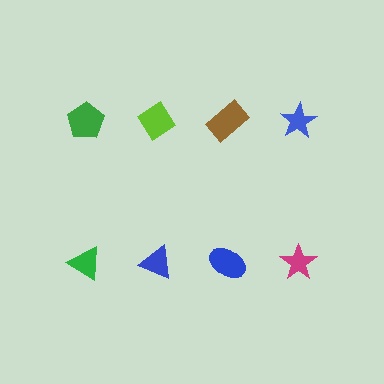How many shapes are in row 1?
4 shapes.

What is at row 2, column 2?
A blue triangle.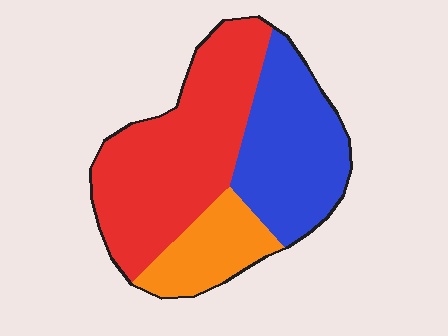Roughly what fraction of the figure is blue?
Blue takes up about one third (1/3) of the figure.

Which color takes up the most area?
Red, at roughly 50%.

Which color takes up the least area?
Orange, at roughly 15%.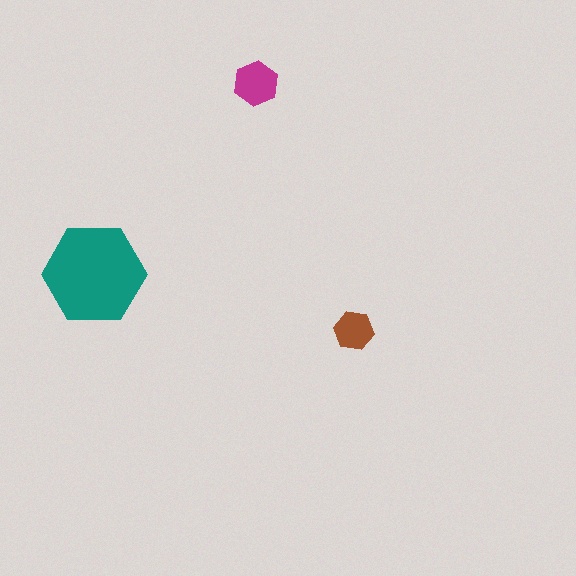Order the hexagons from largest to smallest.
the teal one, the magenta one, the brown one.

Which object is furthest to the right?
The brown hexagon is rightmost.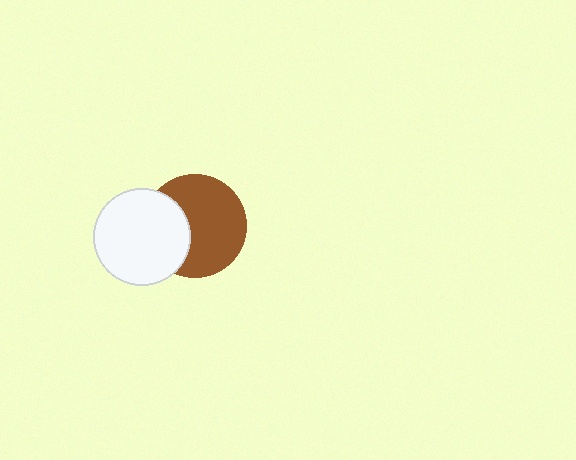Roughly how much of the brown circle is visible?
Most of it is visible (roughly 67%).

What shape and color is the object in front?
The object in front is a white circle.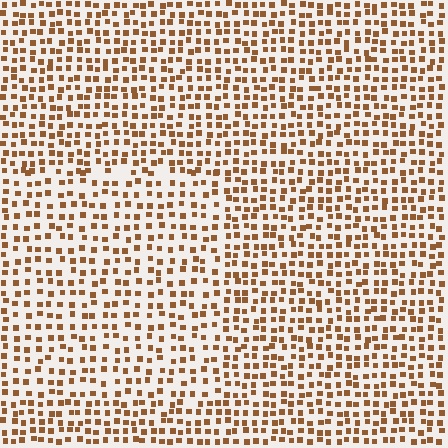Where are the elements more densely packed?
The elements are more densely packed outside the rectangle boundary.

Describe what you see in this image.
The image contains small brown elements arranged at two different densities. A rectangle-shaped region is visible where the elements are less densely packed than the surrounding area.